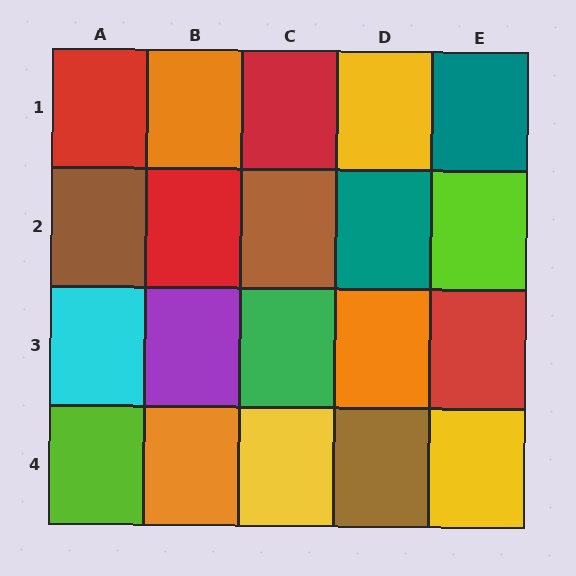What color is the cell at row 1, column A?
Red.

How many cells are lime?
2 cells are lime.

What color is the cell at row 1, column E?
Teal.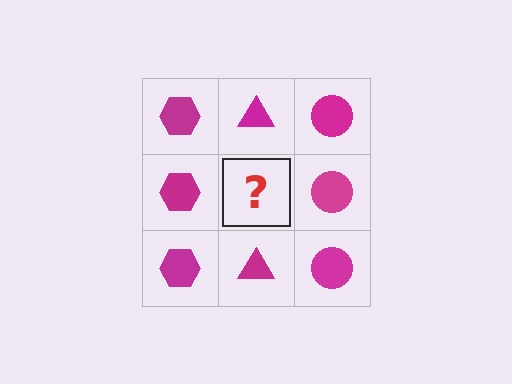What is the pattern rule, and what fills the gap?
The rule is that each column has a consistent shape. The gap should be filled with a magenta triangle.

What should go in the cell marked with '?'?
The missing cell should contain a magenta triangle.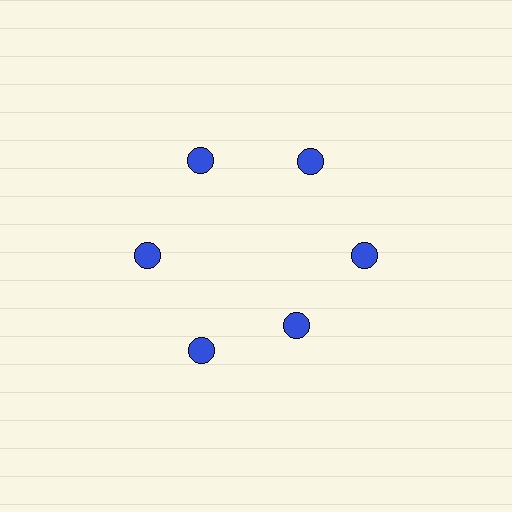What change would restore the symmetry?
The symmetry would be restored by moving it outward, back onto the ring so that all 6 circles sit at equal angles and equal distance from the center.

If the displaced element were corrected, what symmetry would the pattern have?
It would have 6-fold rotational symmetry — the pattern would map onto itself every 60 degrees.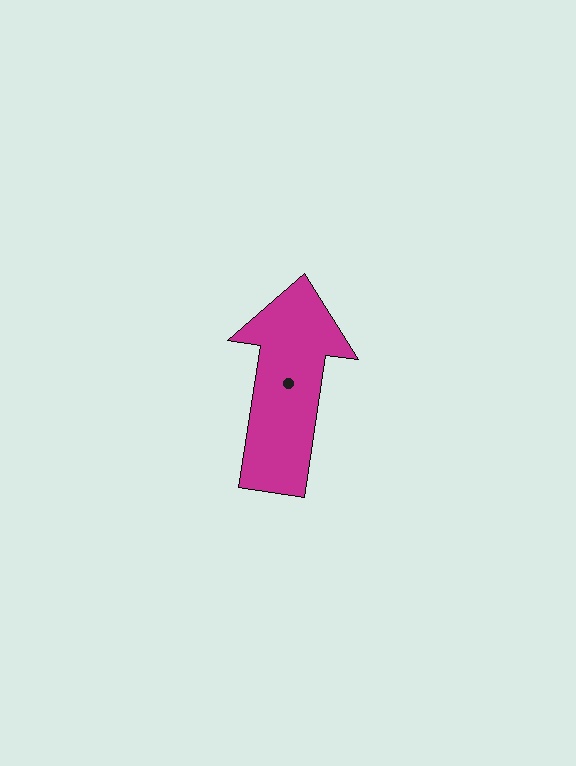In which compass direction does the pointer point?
North.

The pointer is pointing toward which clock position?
Roughly 12 o'clock.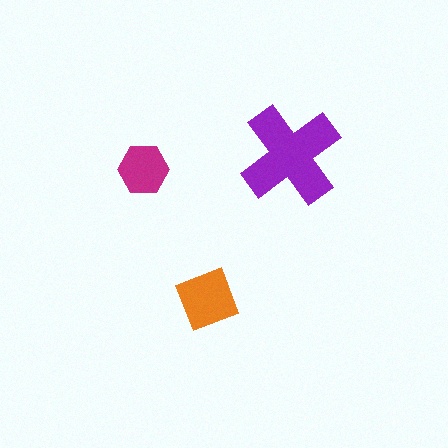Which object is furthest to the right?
The purple cross is rightmost.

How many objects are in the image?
There are 3 objects in the image.